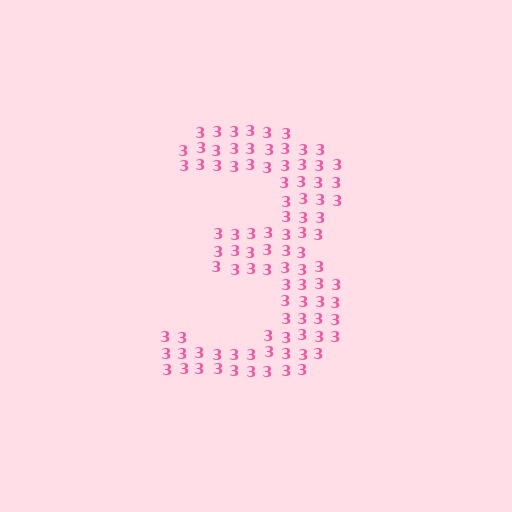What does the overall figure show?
The overall figure shows the digit 3.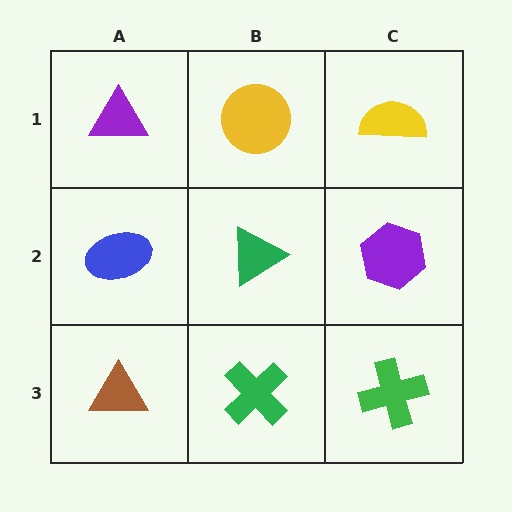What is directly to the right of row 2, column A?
A green triangle.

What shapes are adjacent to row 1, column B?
A green triangle (row 2, column B), a purple triangle (row 1, column A), a yellow semicircle (row 1, column C).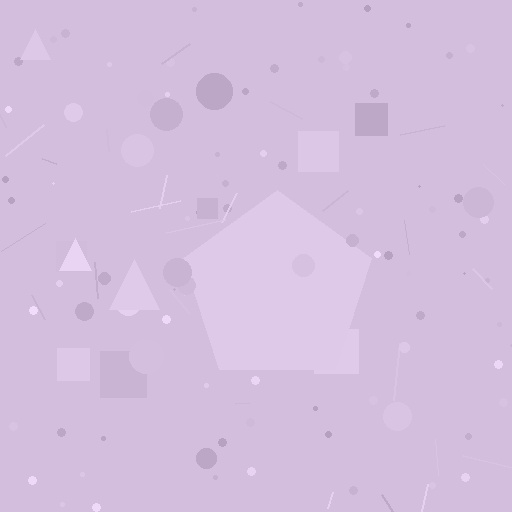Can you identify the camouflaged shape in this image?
The camouflaged shape is a pentagon.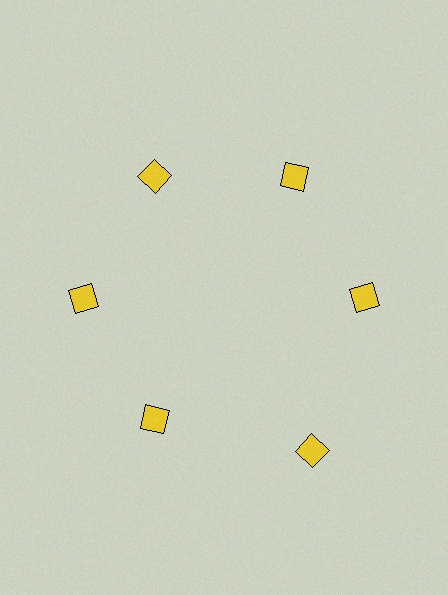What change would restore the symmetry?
The symmetry would be restored by moving it inward, back onto the ring so that all 6 diamonds sit at equal angles and equal distance from the center.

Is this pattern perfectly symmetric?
No. The 6 yellow diamonds are arranged in a ring, but one element near the 5 o'clock position is pushed outward from the center, breaking the 6-fold rotational symmetry.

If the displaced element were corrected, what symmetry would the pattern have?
It would have 6-fold rotational symmetry — the pattern would map onto itself every 60 degrees.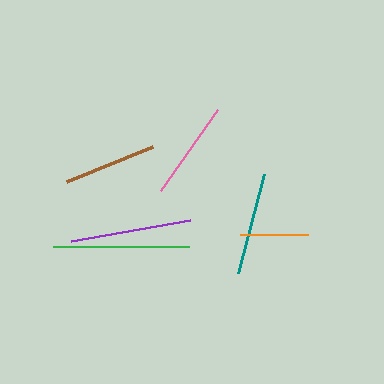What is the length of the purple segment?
The purple segment is approximately 122 pixels long.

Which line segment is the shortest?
The orange line is the shortest at approximately 68 pixels.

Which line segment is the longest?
The green line is the longest at approximately 136 pixels.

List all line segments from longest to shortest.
From longest to shortest: green, purple, teal, pink, brown, orange.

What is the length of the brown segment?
The brown segment is approximately 92 pixels long.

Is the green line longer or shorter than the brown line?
The green line is longer than the brown line.